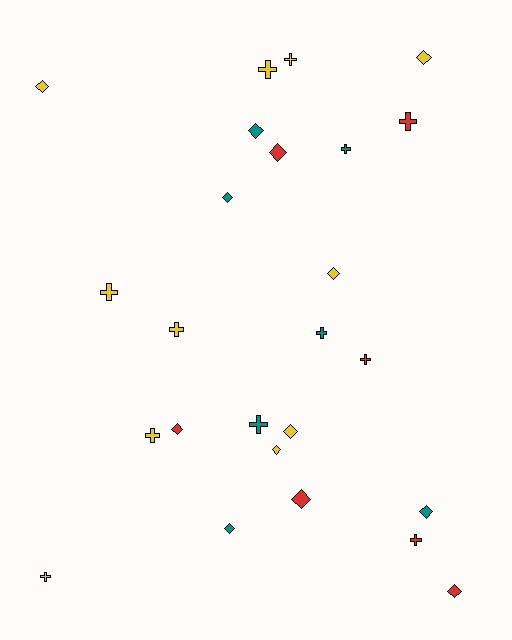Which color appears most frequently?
Yellow, with 11 objects.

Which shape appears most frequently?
Diamond, with 13 objects.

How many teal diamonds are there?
There are 4 teal diamonds.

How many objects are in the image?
There are 25 objects.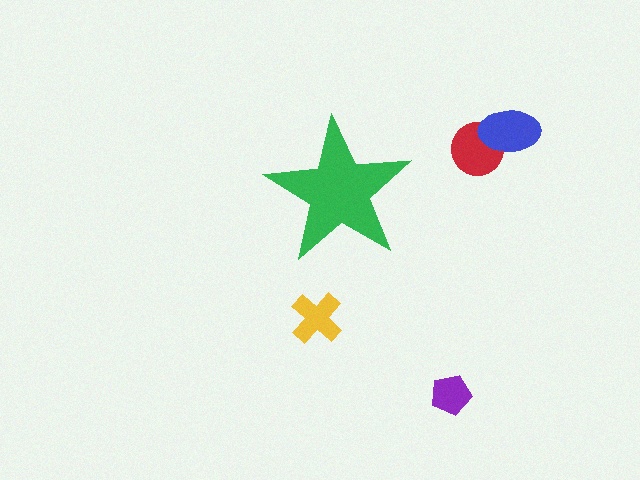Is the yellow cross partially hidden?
No, the yellow cross is fully visible.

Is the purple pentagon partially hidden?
No, the purple pentagon is fully visible.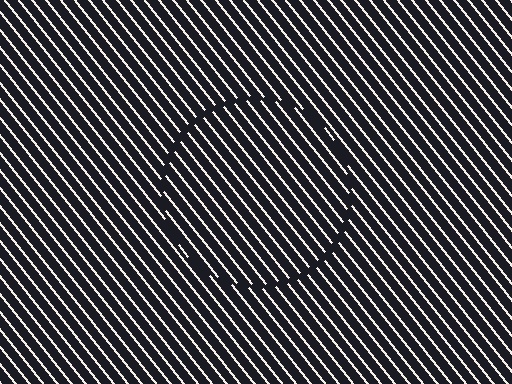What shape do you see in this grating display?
An illusory circle. The interior of the shape contains the same grating, shifted by half a period — the contour is defined by the phase discontinuity where line-ends from the inner and outer gratings abut.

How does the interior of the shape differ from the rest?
The interior of the shape contains the same grating, shifted by half a period — the contour is defined by the phase discontinuity where line-ends from the inner and outer gratings abut.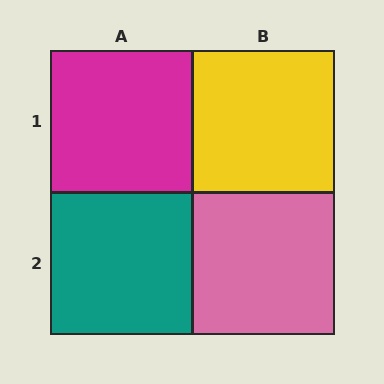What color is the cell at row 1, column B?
Yellow.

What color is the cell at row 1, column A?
Magenta.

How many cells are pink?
1 cell is pink.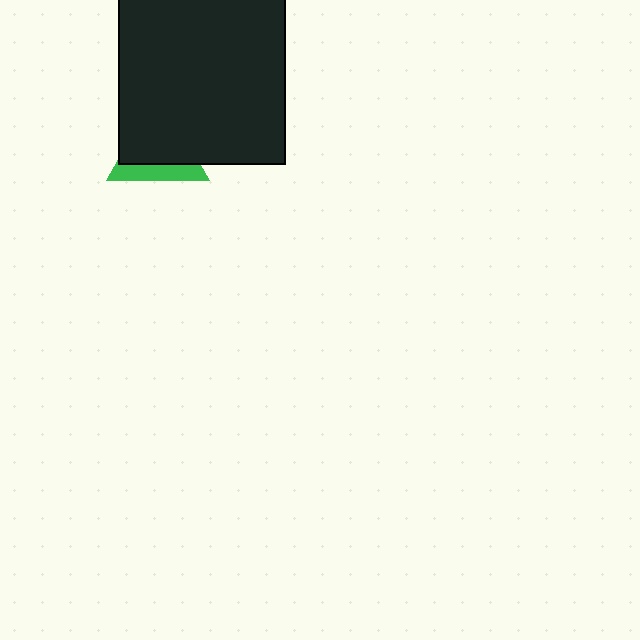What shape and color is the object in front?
The object in front is a black square.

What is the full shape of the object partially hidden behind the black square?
The partially hidden object is a green triangle.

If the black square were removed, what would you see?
You would see the complete green triangle.